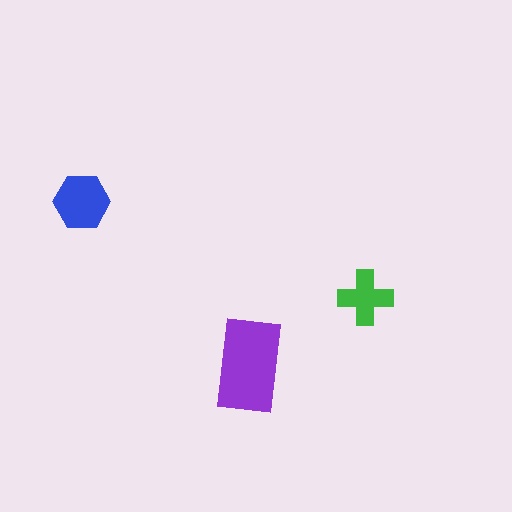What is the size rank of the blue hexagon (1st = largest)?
2nd.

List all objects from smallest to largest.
The green cross, the blue hexagon, the purple rectangle.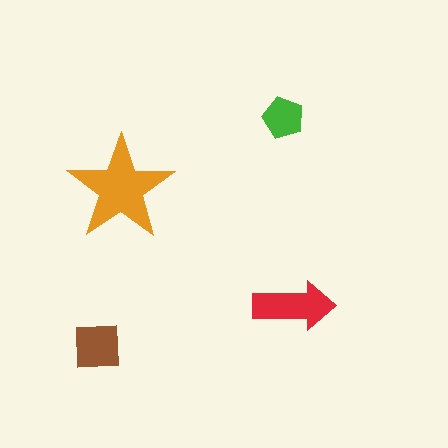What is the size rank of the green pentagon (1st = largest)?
4th.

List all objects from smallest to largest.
The green pentagon, the brown square, the red arrow, the orange star.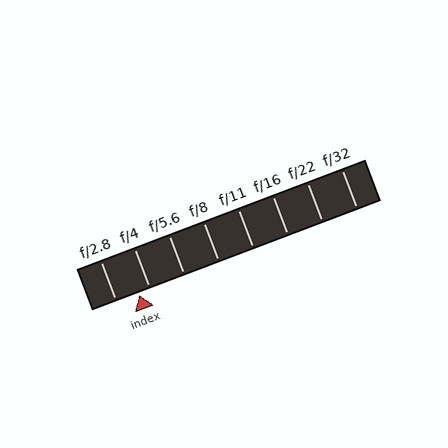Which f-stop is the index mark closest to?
The index mark is closest to f/4.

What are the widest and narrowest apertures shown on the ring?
The widest aperture shown is f/2.8 and the narrowest is f/32.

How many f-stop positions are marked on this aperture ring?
There are 8 f-stop positions marked.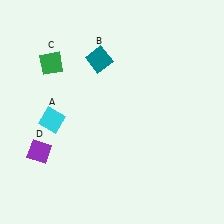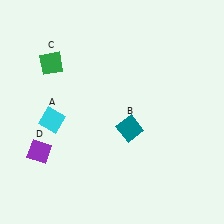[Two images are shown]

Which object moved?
The teal diamond (B) moved down.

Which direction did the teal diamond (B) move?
The teal diamond (B) moved down.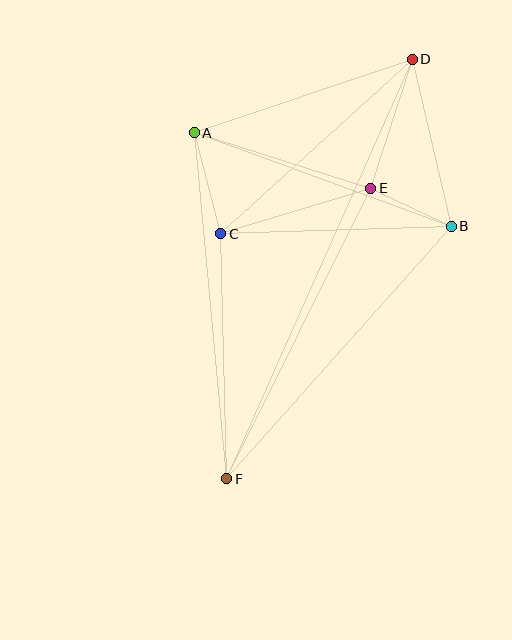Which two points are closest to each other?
Points B and E are closest to each other.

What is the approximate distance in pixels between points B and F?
The distance between B and F is approximately 338 pixels.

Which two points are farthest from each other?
Points D and F are farthest from each other.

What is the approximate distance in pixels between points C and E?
The distance between C and E is approximately 157 pixels.